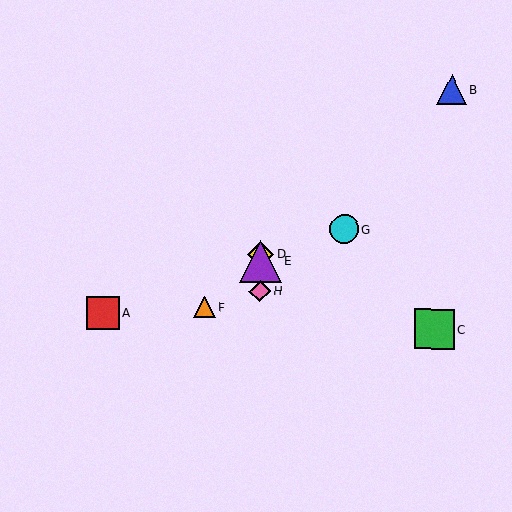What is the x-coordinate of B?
Object B is at x≈452.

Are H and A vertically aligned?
No, H is at x≈260 and A is at x≈103.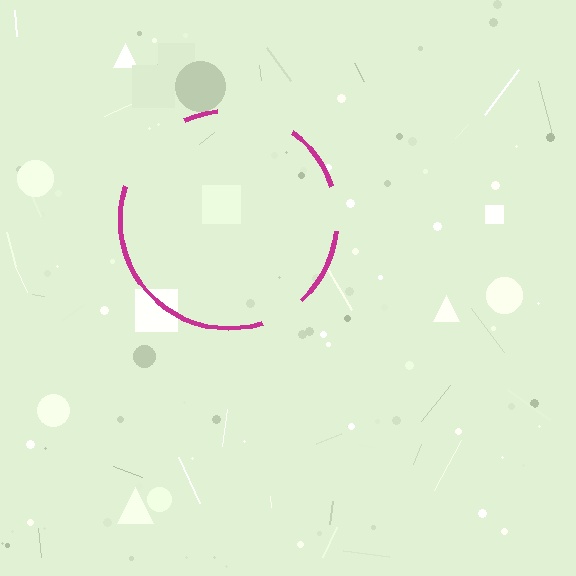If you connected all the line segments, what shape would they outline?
They would outline a circle.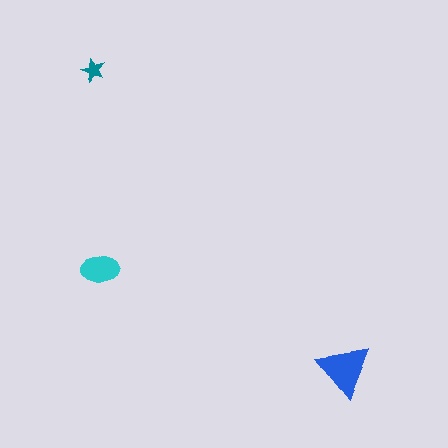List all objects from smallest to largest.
The teal star, the cyan ellipse, the blue triangle.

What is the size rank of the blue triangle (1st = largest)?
1st.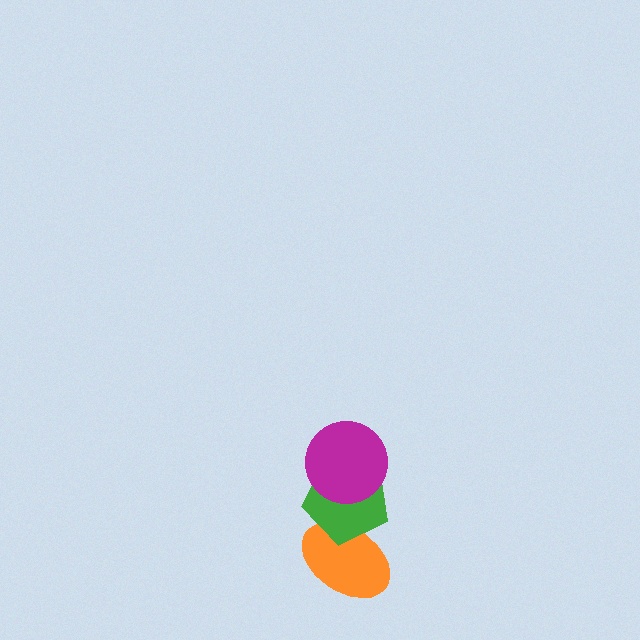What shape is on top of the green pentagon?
The magenta circle is on top of the green pentagon.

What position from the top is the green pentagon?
The green pentagon is 2nd from the top.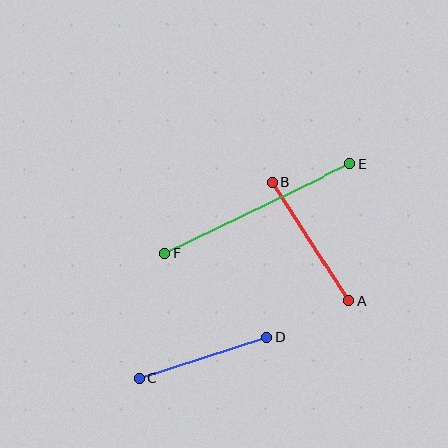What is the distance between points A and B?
The distance is approximately 142 pixels.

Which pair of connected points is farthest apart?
Points E and F are farthest apart.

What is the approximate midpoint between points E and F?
The midpoint is at approximately (257, 209) pixels.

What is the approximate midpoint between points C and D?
The midpoint is at approximately (203, 358) pixels.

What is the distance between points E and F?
The distance is approximately 205 pixels.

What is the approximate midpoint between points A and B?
The midpoint is at approximately (311, 242) pixels.